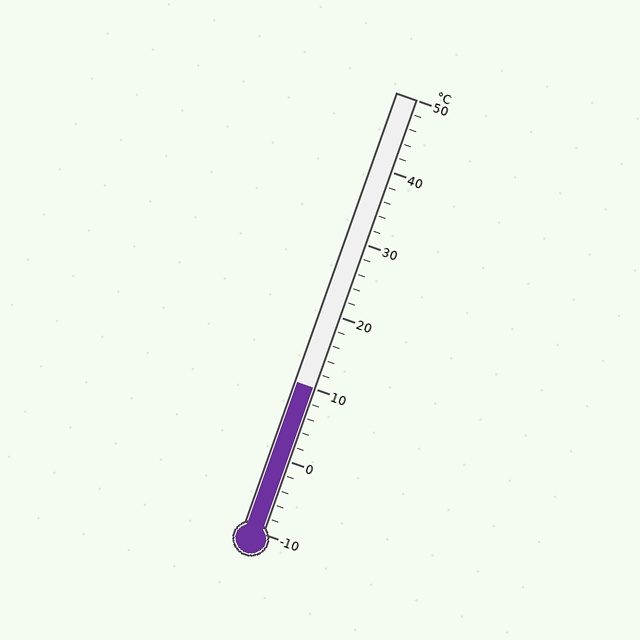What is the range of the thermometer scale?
The thermometer scale ranges from -10°C to 50°C.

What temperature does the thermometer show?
The thermometer shows approximately 10°C.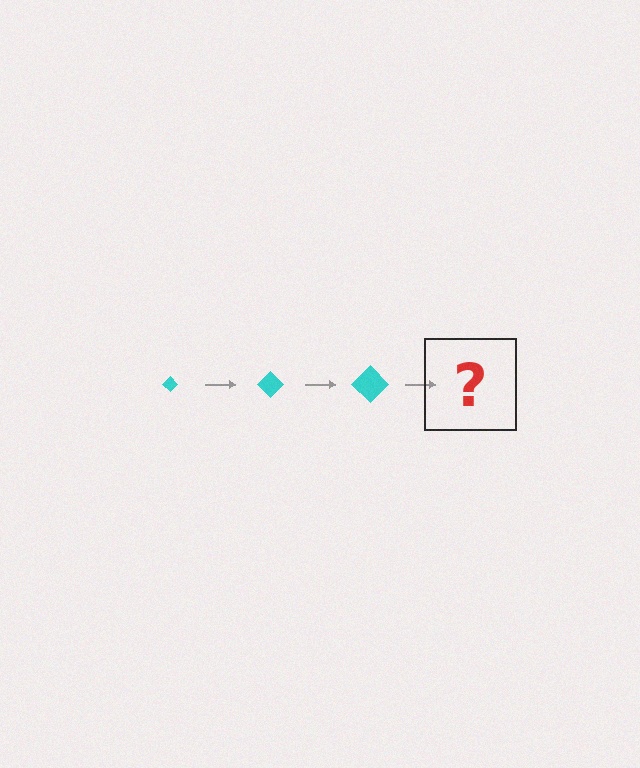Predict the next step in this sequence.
The next step is a cyan diamond, larger than the previous one.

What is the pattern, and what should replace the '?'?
The pattern is that the diamond gets progressively larger each step. The '?' should be a cyan diamond, larger than the previous one.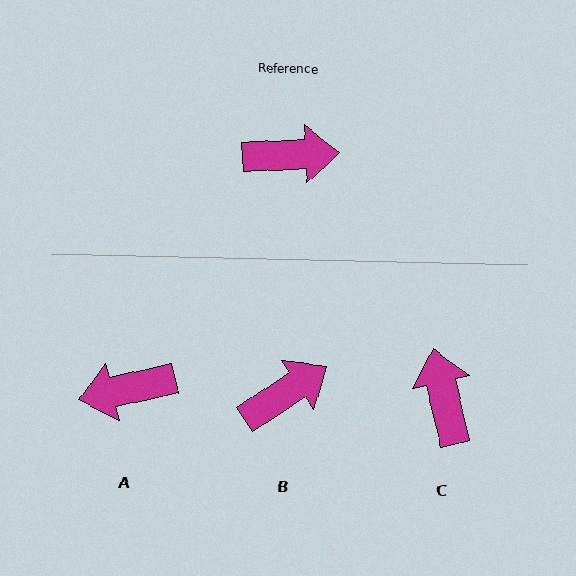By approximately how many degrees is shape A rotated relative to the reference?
Approximately 170 degrees clockwise.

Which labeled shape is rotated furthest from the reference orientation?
A, about 170 degrees away.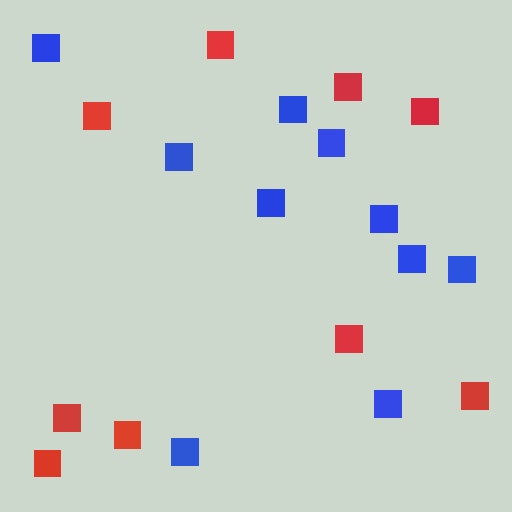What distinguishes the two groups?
There are 2 groups: one group of red squares (9) and one group of blue squares (10).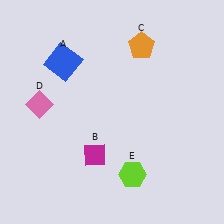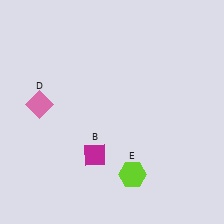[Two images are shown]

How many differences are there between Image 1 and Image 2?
There are 2 differences between the two images.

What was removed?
The blue square (A), the orange pentagon (C) were removed in Image 2.